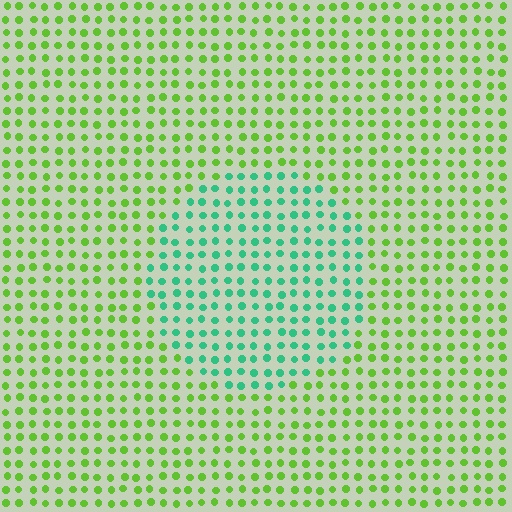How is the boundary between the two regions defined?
The boundary is defined purely by a slight shift in hue (about 54 degrees). Spacing, size, and orientation are identical on both sides.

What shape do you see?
I see a circle.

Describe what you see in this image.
The image is filled with small lime elements in a uniform arrangement. A circle-shaped region is visible where the elements are tinted to a slightly different hue, forming a subtle color boundary.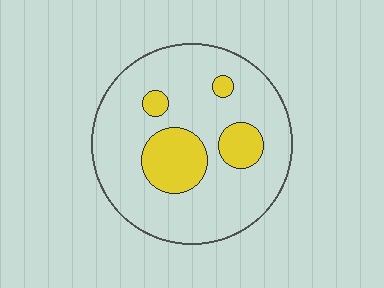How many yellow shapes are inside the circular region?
4.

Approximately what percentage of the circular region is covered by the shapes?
Approximately 20%.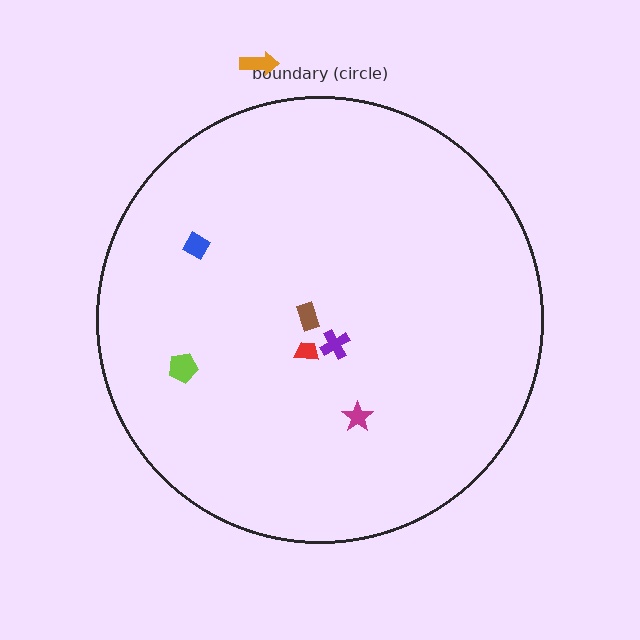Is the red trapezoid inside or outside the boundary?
Inside.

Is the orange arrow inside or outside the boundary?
Outside.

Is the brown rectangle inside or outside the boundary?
Inside.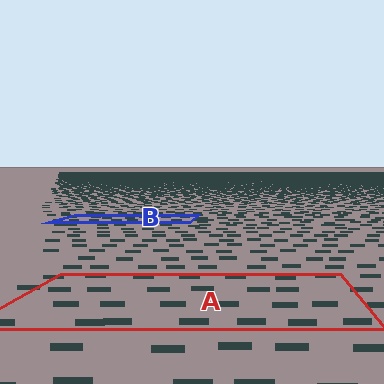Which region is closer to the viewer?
Region A is closer. The texture elements there are larger and more spread out.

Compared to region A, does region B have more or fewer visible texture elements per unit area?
Region B has more texture elements per unit area — they are packed more densely because it is farther away.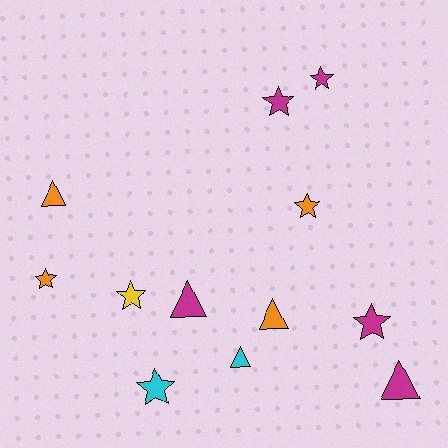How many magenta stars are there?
There are 3 magenta stars.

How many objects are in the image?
There are 12 objects.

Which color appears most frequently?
Magenta, with 5 objects.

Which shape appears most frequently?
Star, with 7 objects.